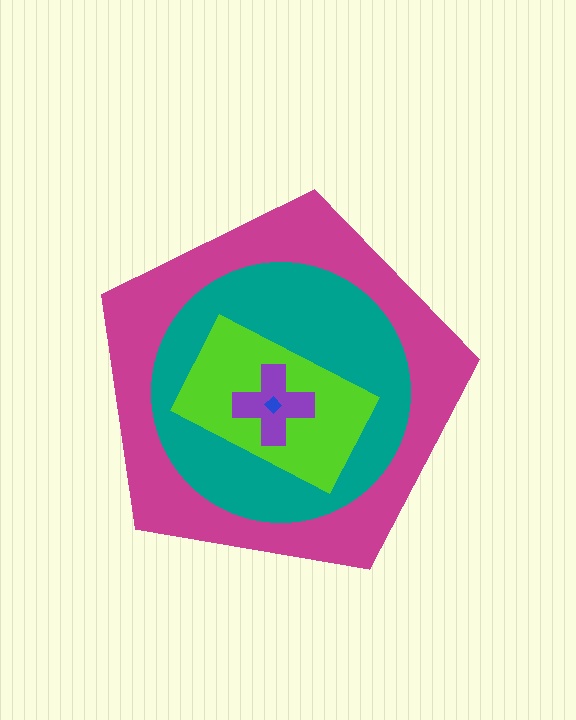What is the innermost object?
The blue diamond.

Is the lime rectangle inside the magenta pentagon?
Yes.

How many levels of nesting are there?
5.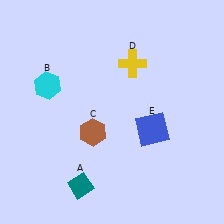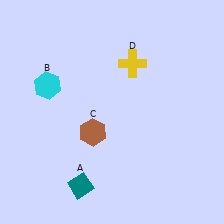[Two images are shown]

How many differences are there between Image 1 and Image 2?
There is 1 difference between the two images.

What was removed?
The blue square (E) was removed in Image 2.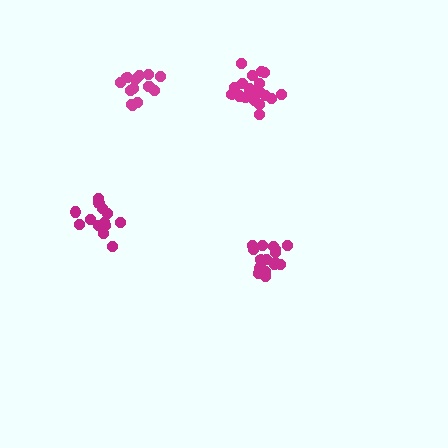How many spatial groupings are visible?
There are 4 spatial groupings.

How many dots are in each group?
Group 1: 15 dots, Group 2: 17 dots, Group 3: 20 dots, Group 4: 14 dots (66 total).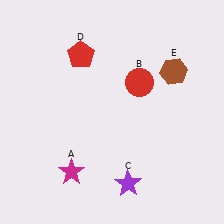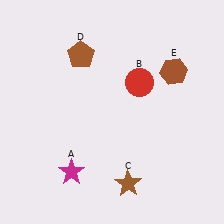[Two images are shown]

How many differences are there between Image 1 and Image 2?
There are 2 differences between the two images.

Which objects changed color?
C changed from purple to brown. D changed from red to brown.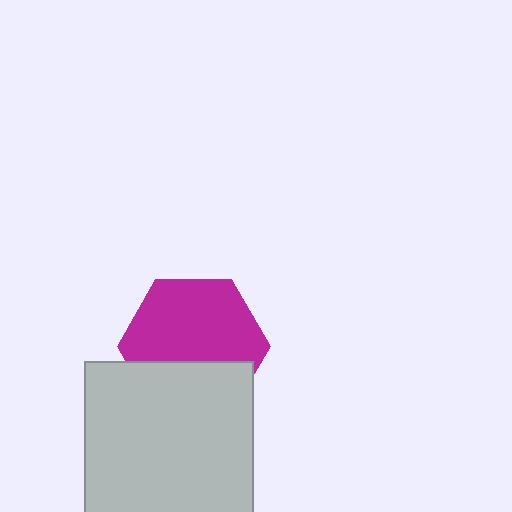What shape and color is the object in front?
The object in front is a light gray rectangle.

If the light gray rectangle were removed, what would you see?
You would see the complete magenta hexagon.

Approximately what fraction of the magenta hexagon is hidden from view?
Roughly 35% of the magenta hexagon is hidden behind the light gray rectangle.